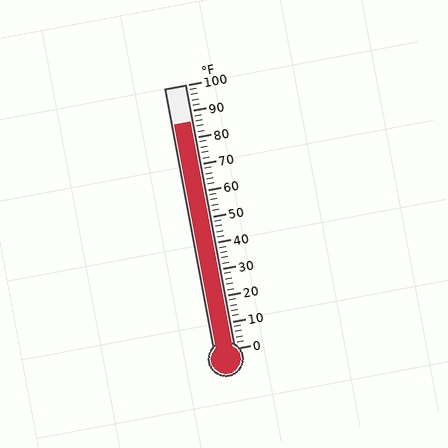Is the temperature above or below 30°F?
The temperature is above 30°F.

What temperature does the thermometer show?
The thermometer shows approximately 86°F.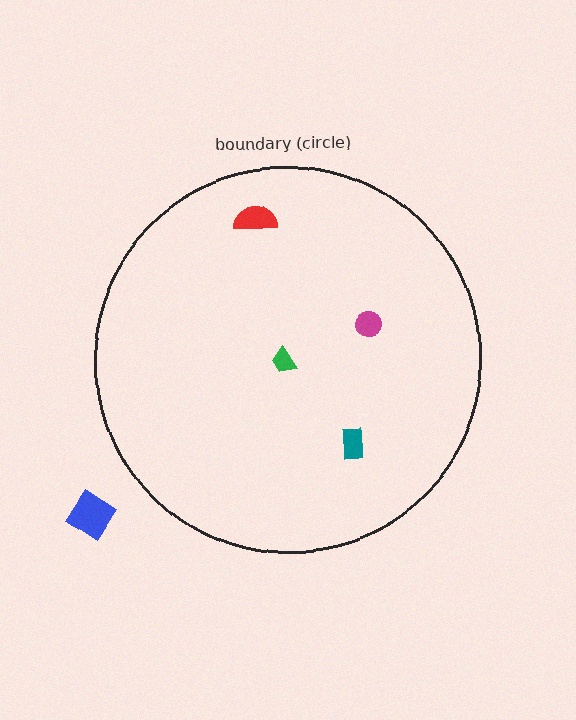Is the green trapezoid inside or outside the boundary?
Inside.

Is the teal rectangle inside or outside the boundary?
Inside.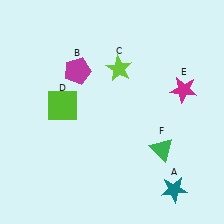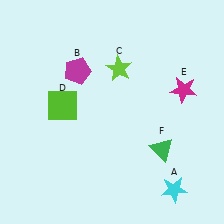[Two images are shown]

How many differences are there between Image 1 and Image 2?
There is 1 difference between the two images.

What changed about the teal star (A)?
In Image 1, A is teal. In Image 2, it changed to cyan.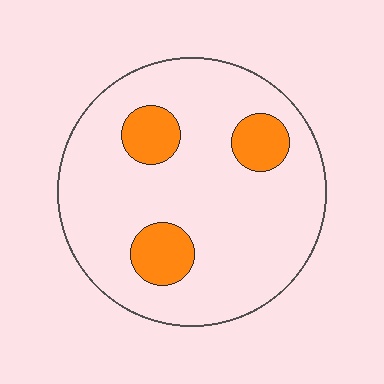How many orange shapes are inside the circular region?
3.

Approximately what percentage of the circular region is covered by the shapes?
Approximately 15%.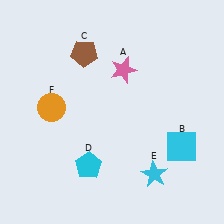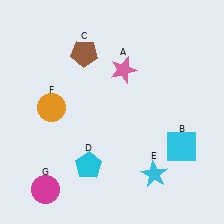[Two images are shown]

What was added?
A magenta circle (G) was added in Image 2.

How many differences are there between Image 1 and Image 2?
There is 1 difference between the two images.